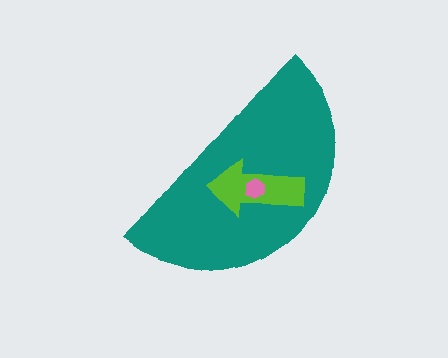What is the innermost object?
The pink hexagon.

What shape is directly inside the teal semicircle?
The lime arrow.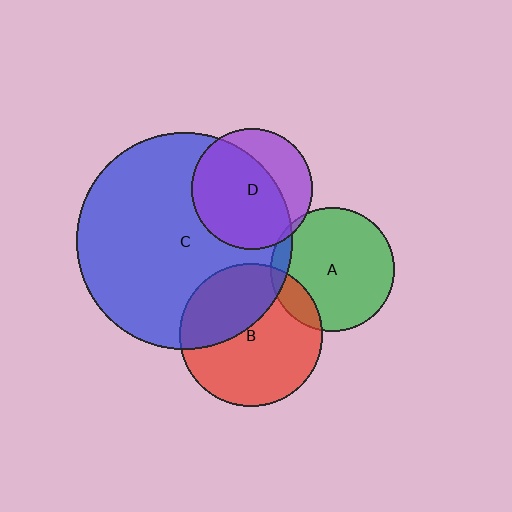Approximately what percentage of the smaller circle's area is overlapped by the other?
Approximately 15%.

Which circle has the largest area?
Circle C (blue).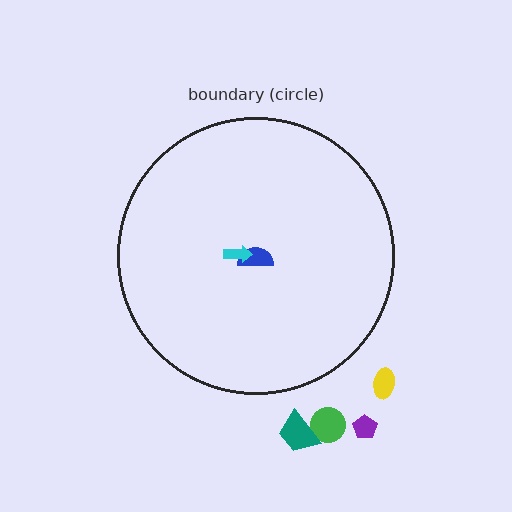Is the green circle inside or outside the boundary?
Outside.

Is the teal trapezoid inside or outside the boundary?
Outside.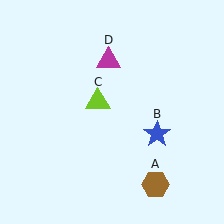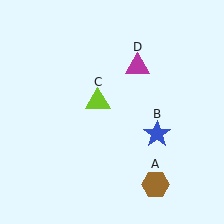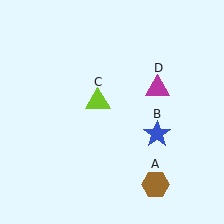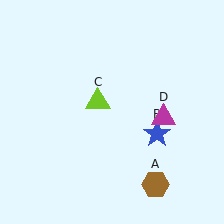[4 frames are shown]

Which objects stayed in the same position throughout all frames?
Brown hexagon (object A) and blue star (object B) and lime triangle (object C) remained stationary.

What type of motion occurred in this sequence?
The magenta triangle (object D) rotated clockwise around the center of the scene.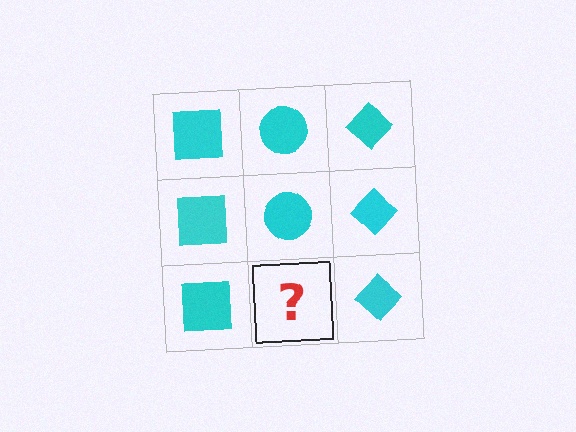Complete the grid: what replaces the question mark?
The question mark should be replaced with a cyan circle.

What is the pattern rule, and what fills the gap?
The rule is that each column has a consistent shape. The gap should be filled with a cyan circle.